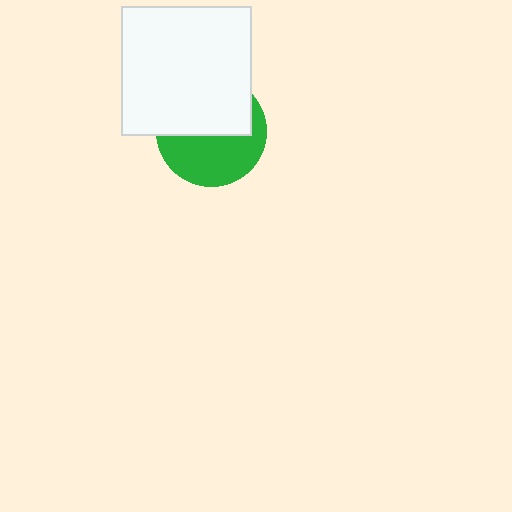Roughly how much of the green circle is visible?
About half of it is visible (roughly 50%).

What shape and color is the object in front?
The object in front is a white square.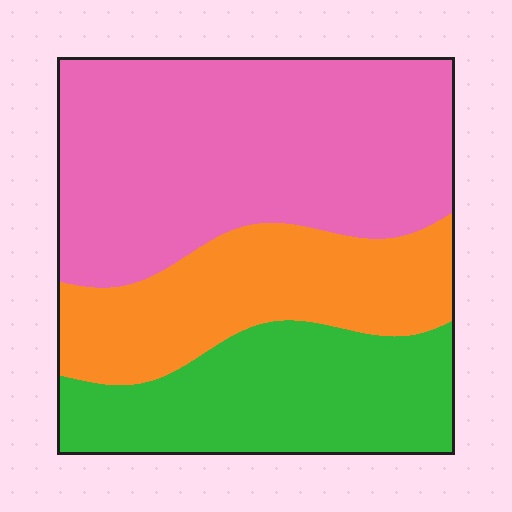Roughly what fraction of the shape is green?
Green takes up between a sixth and a third of the shape.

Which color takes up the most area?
Pink, at roughly 50%.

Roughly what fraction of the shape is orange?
Orange covers roughly 25% of the shape.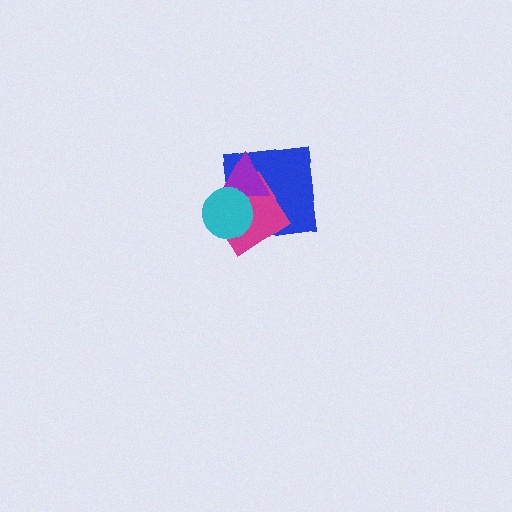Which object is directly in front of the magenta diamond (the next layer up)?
The purple triangle is directly in front of the magenta diamond.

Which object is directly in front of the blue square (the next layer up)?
The magenta diamond is directly in front of the blue square.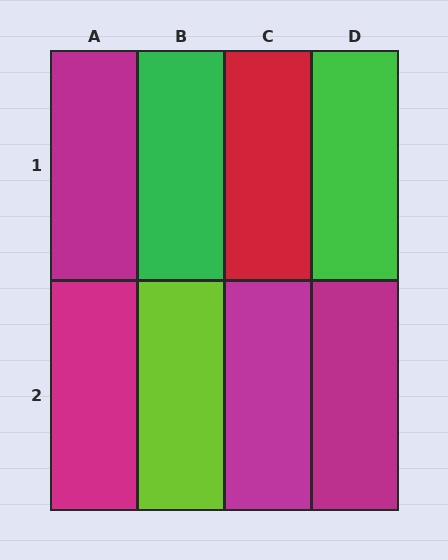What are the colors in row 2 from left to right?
Magenta, lime, magenta, magenta.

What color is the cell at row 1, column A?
Magenta.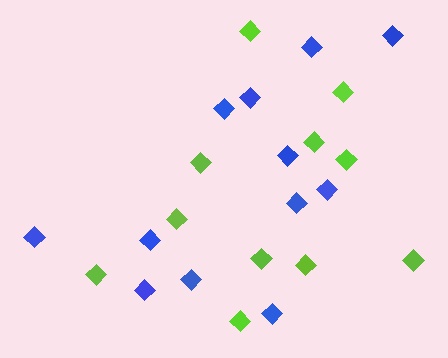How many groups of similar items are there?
There are 2 groups: one group of blue diamonds (12) and one group of lime diamonds (11).